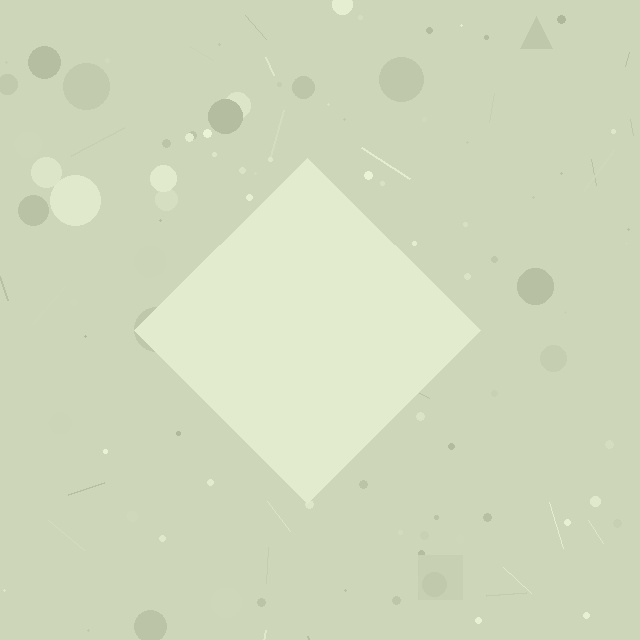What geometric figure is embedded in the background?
A diamond is embedded in the background.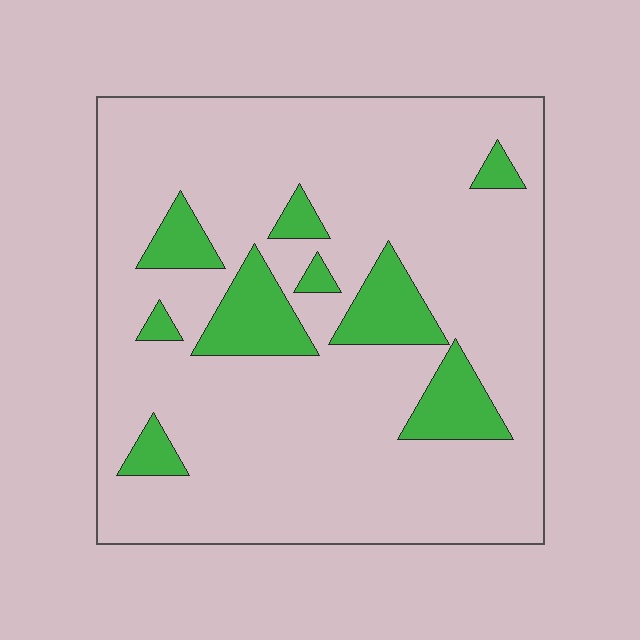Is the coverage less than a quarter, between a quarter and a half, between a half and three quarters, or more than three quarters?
Less than a quarter.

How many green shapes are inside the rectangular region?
9.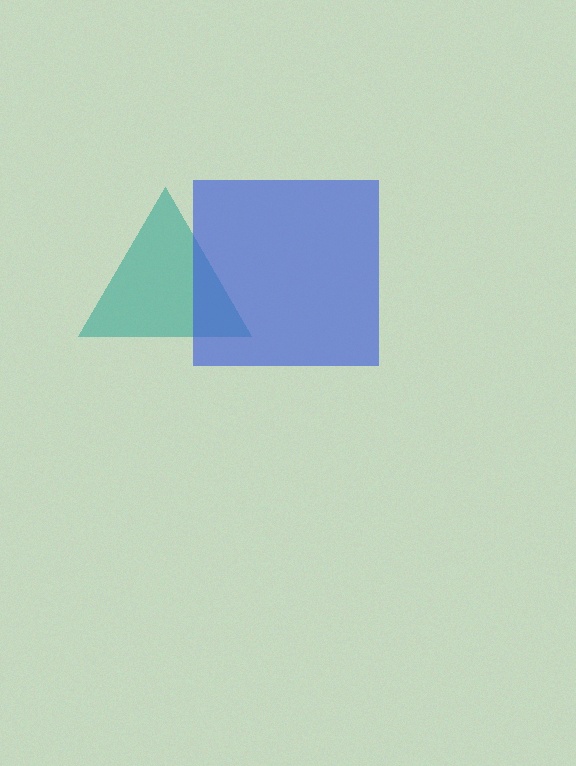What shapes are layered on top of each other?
The layered shapes are: a teal triangle, a blue square.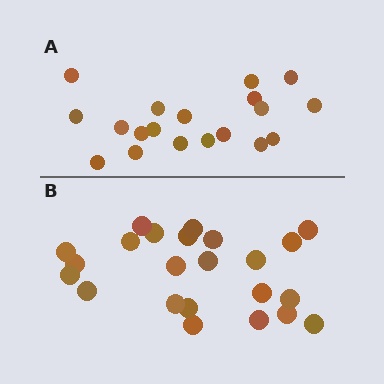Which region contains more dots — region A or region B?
Region B (the bottom region) has more dots.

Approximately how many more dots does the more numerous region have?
Region B has about 4 more dots than region A.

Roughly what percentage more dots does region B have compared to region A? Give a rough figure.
About 20% more.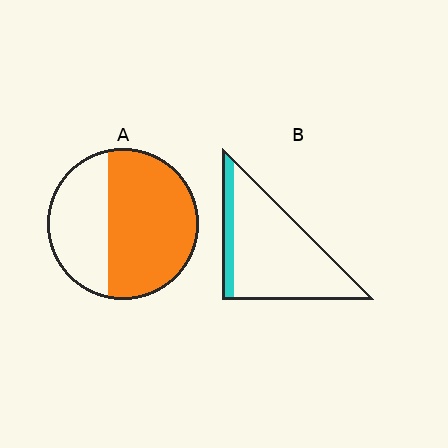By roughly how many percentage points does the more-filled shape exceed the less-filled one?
By roughly 45 percentage points (A over B).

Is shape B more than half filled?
No.